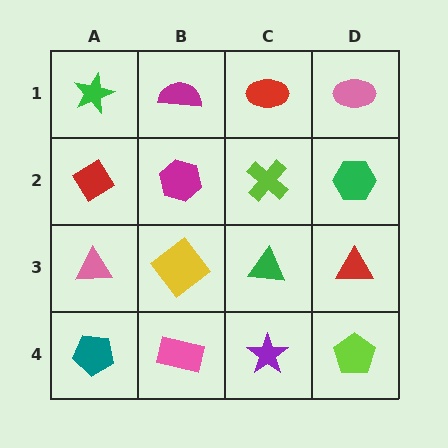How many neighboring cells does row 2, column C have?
4.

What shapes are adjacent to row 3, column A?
A red diamond (row 2, column A), a teal pentagon (row 4, column A), a yellow diamond (row 3, column B).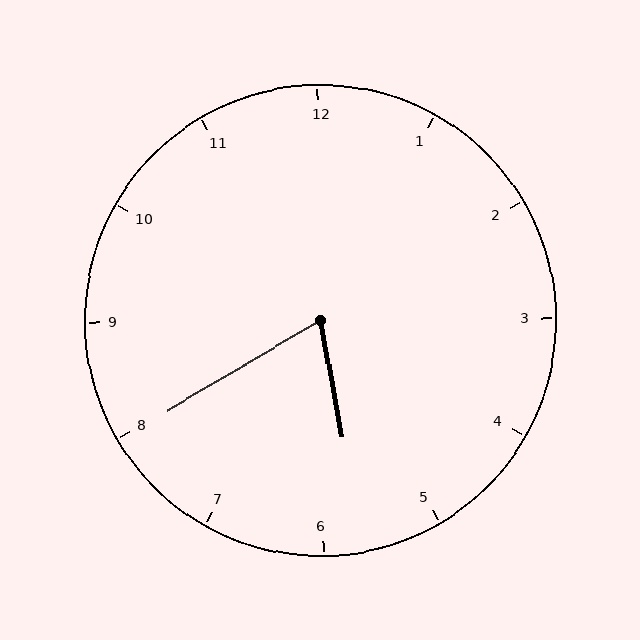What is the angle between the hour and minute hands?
Approximately 70 degrees.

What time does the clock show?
5:40.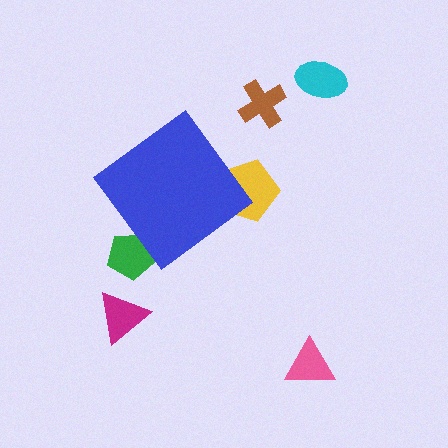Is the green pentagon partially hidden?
Yes, the green pentagon is partially hidden behind the blue diamond.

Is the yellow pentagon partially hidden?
Yes, the yellow pentagon is partially hidden behind the blue diamond.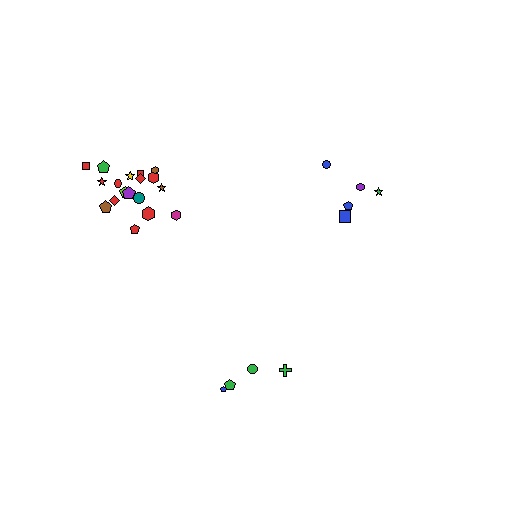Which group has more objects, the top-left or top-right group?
The top-left group.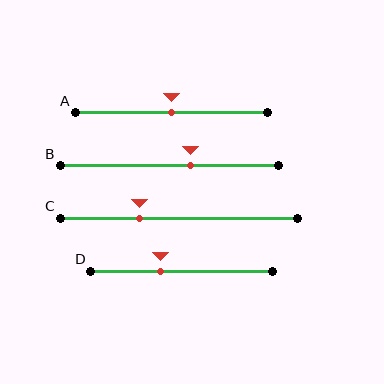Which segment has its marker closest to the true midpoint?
Segment A has its marker closest to the true midpoint.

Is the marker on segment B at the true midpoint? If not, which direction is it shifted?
No, the marker on segment B is shifted to the right by about 10% of the segment length.